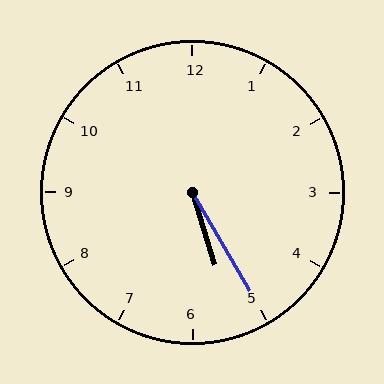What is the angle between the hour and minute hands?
Approximately 12 degrees.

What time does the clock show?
5:25.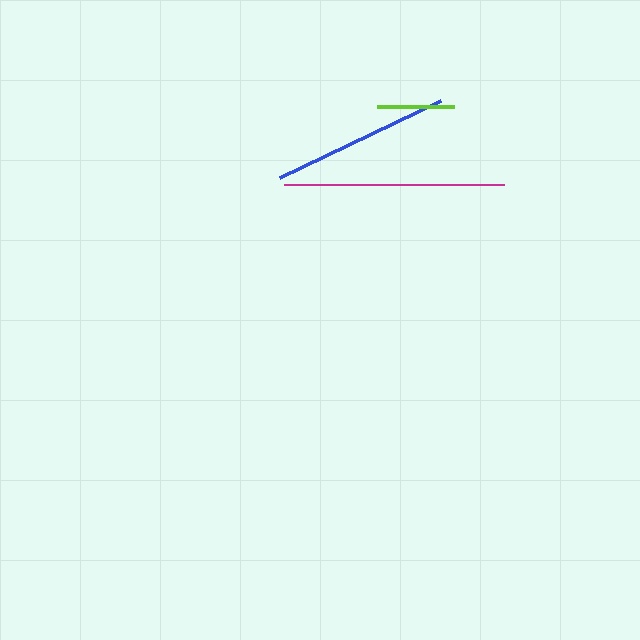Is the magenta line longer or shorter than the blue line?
The magenta line is longer than the blue line.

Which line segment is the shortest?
The lime line is the shortest at approximately 77 pixels.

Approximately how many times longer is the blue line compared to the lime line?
The blue line is approximately 2.3 times the length of the lime line.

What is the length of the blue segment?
The blue segment is approximately 178 pixels long.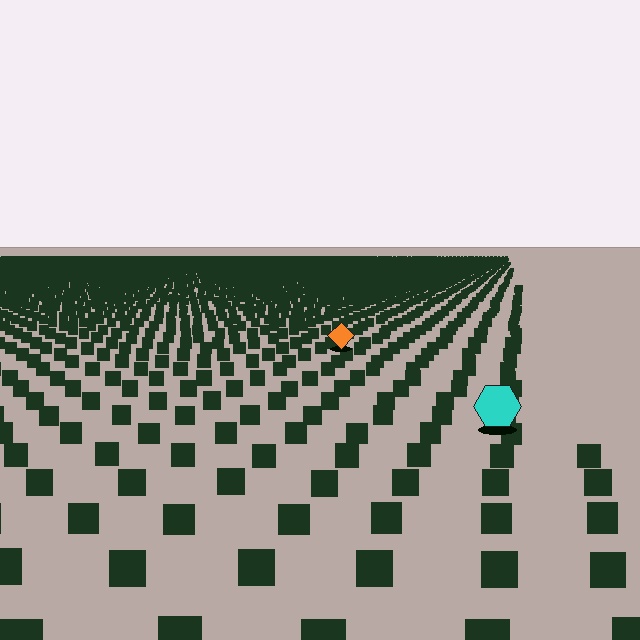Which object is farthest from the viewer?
The orange diamond is farthest from the viewer. It appears smaller and the ground texture around it is denser.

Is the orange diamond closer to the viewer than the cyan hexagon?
No. The cyan hexagon is closer — you can tell from the texture gradient: the ground texture is coarser near it.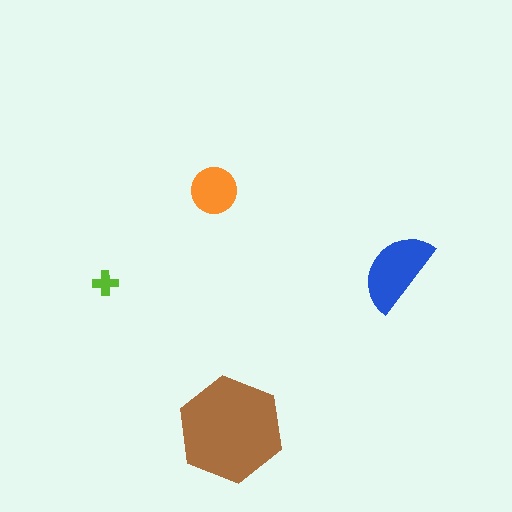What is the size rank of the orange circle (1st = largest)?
3rd.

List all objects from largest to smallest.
The brown hexagon, the blue semicircle, the orange circle, the lime cross.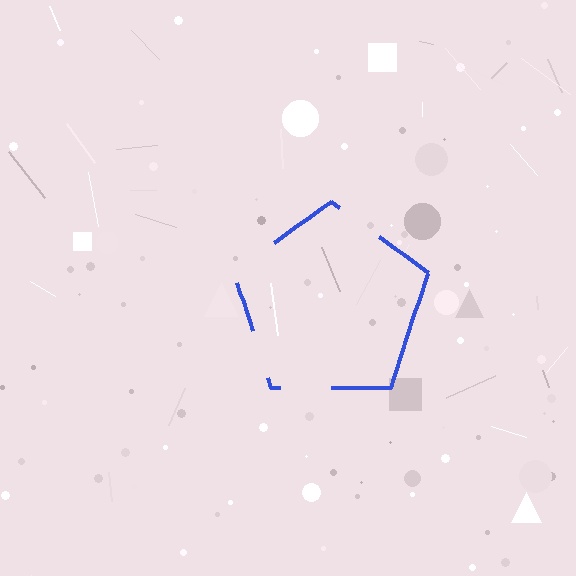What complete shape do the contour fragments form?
The contour fragments form a pentagon.